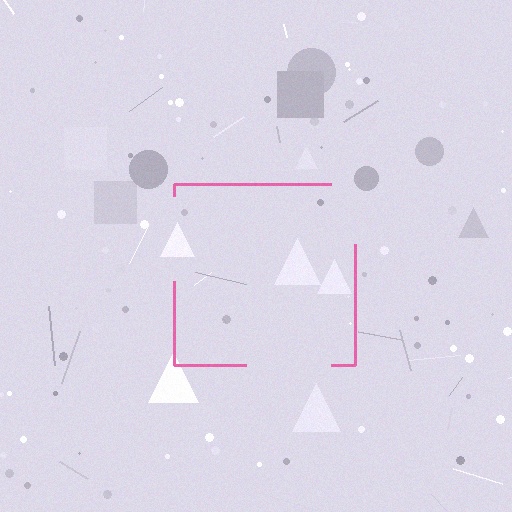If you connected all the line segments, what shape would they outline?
They would outline a square.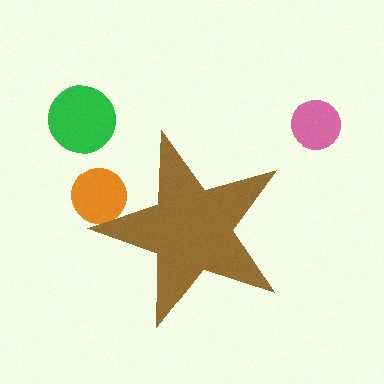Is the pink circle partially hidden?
No, the pink circle is fully visible.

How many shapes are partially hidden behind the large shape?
1 shape is partially hidden.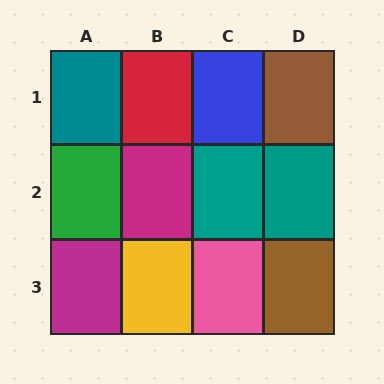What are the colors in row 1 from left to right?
Teal, red, blue, brown.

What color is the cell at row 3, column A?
Magenta.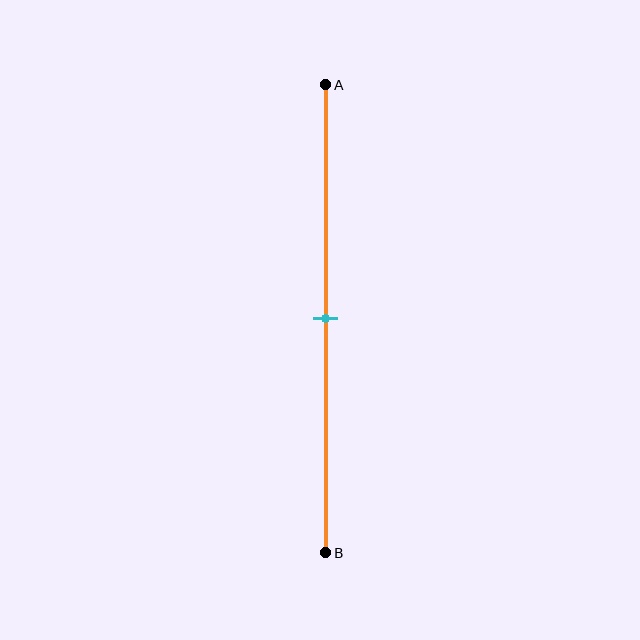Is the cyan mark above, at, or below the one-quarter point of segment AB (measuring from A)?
The cyan mark is below the one-quarter point of segment AB.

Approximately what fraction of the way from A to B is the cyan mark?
The cyan mark is approximately 50% of the way from A to B.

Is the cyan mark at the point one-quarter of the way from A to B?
No, the mark is at about 50% from A, not at the 25% one-quarter point.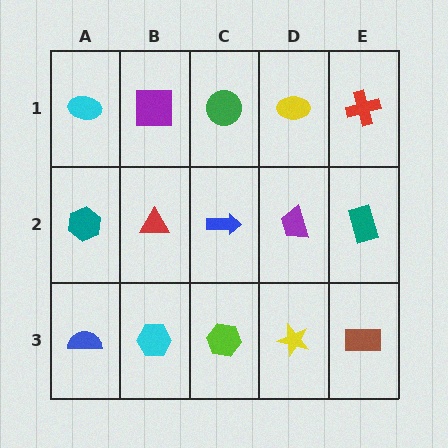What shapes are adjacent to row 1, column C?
A blue arrow (row 2, column C), a purple square (row 1, column B), a yellow ellipse (row 1, column D).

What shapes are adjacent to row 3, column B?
A red triangle (row 2, column B), a blue semicircle (row 3, column A), a lime hexagon (row 3, column C).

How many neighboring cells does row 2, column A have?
3.